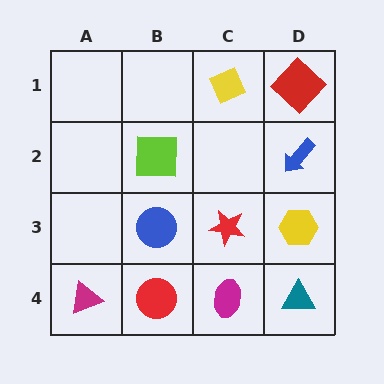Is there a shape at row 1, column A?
No, that cell is empty.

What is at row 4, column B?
A red circle.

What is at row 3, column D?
A yellow hexagon.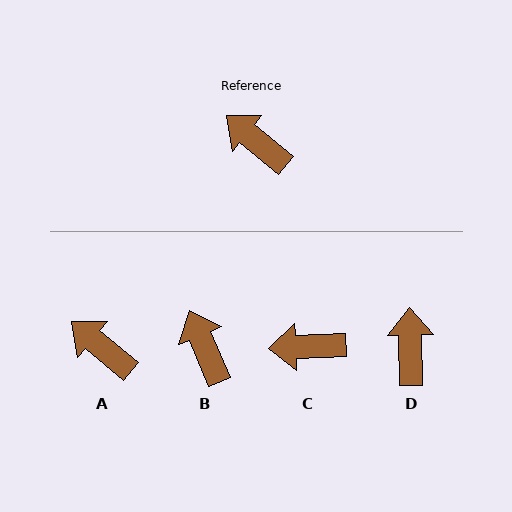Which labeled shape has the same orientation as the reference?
A.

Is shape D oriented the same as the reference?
No, it is off by about 49 degrees.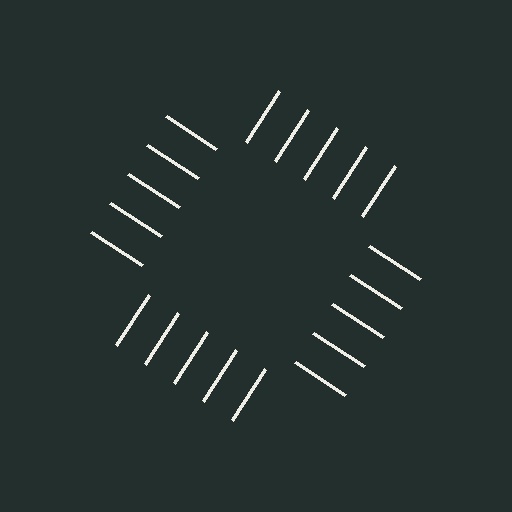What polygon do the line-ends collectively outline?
An illusory square — the line segments terminate on its edges but no continuous stroke is drawn.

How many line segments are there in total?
20 — 5 along each of the 4 edges.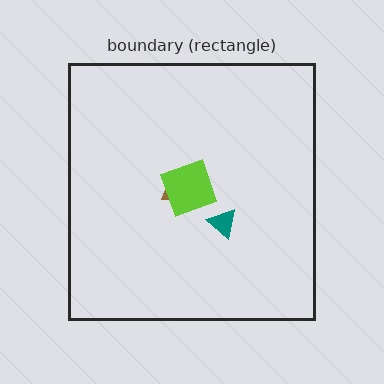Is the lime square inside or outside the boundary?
Inside.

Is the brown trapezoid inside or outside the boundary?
Inside.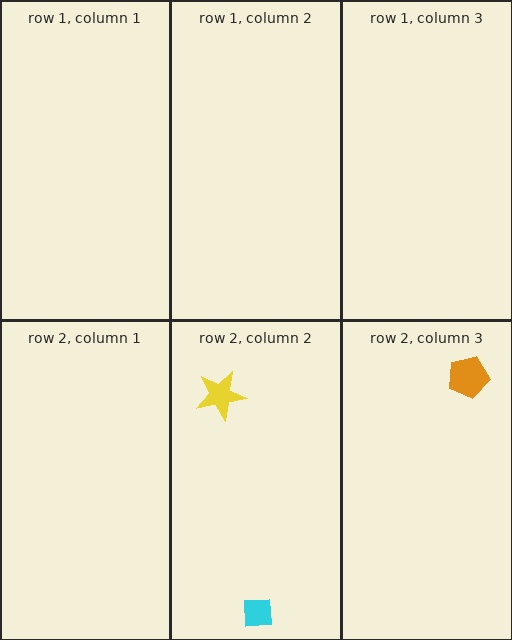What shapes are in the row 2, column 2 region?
The yellow star, the cyan square.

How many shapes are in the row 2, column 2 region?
2.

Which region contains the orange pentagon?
The row 2, column 3 region.